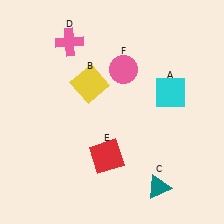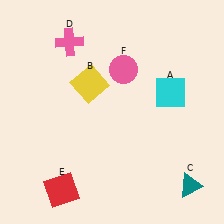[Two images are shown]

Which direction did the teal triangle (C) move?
The teal triangle (C) moved right.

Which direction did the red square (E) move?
The red square (E) moved left.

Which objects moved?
The objects that moved are: the teal triangle (C), the red square (E).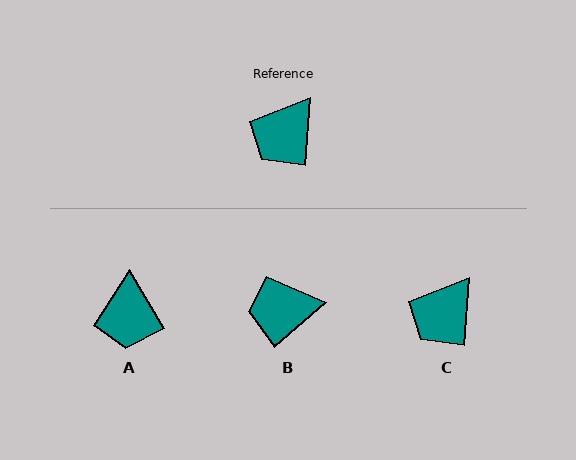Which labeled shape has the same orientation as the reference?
C.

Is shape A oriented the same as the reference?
No, it is off by about 36 degrees.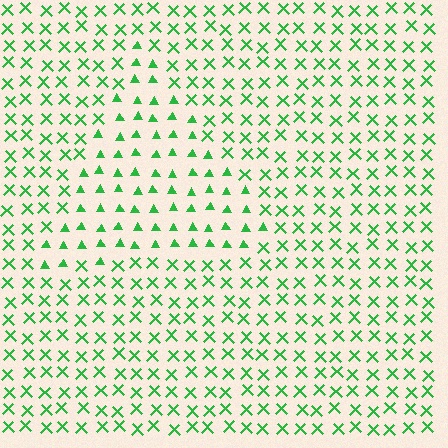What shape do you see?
I see a triangle.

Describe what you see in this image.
The image is filled with small green elements arranged in a uniform grid. A triangle-shaped region contains triangles, while the surrounding area contains X marks. The boundary is defined purely by the change in element shape.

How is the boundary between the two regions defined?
The boundary is defined by a change in element shape: triangles inside vs. X marks outside. All elements share the same color and spacing.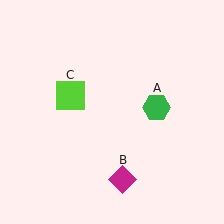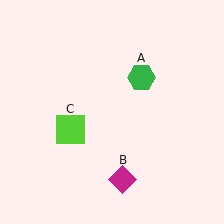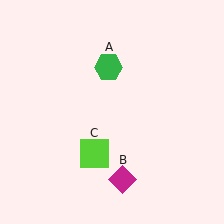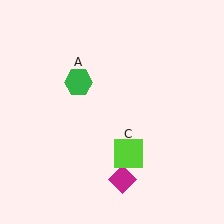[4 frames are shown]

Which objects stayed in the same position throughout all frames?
Magenta diamond (object B) remained stationary.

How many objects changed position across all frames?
2 objects changed position: green hexagon (object A), lime square (object C).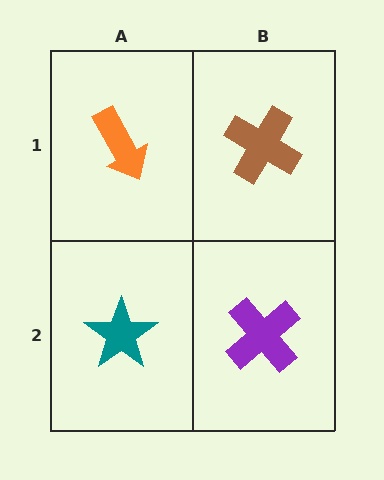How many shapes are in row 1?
2 shapes.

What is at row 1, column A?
An orange arrow.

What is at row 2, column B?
A purple cross.